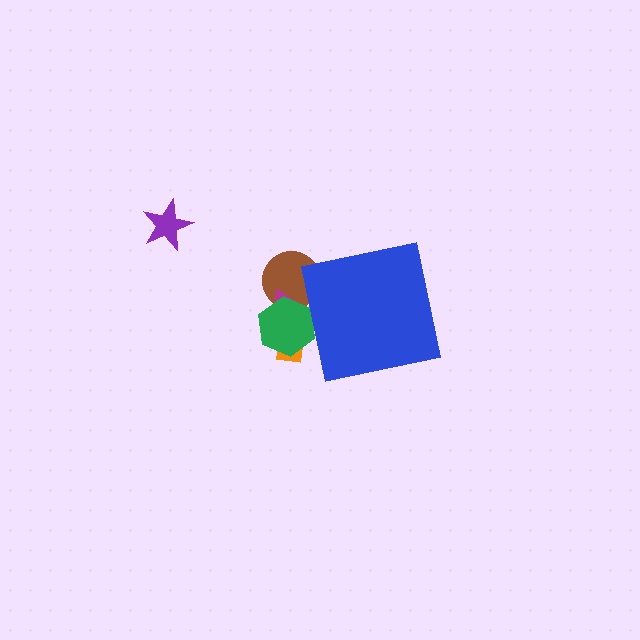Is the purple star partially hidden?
No, the purple star is fully visible.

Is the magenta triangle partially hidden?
Yes, the magenta triangle is partially hidden behind the blue square.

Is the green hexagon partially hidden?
Yes, the green hexagon is partially hidden behind the blue square.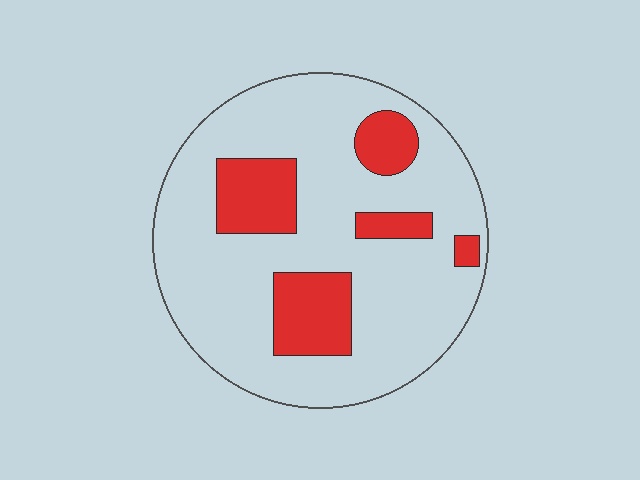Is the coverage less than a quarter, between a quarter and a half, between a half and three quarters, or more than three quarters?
Less than a quarter.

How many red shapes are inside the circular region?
5.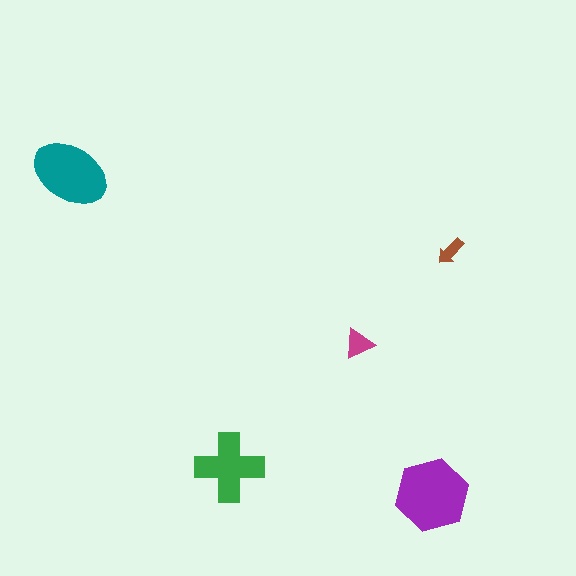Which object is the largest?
The purple hexagon.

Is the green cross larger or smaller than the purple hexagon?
Smaller.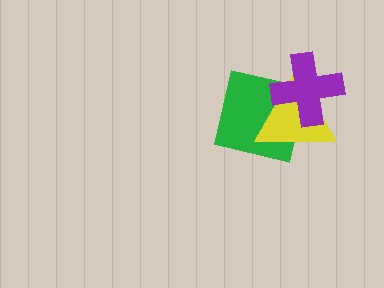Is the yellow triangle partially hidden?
Yes, it is partially covered by another shape.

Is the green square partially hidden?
Yes, it is partially covered by another shape.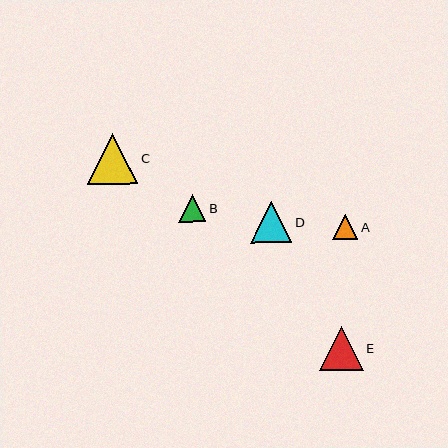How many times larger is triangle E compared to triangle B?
Triangle E is approximately 1.6 times the size of triangle B.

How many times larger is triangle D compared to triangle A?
Triangle D is approximately 1.6 times the size of triangle A.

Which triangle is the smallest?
Triangle A is the smallest with a size of approximately 25 pixels.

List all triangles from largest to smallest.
From largest to smallest: C, E, D, B, A.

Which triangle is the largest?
Triangle C is the largest with a size of approximately 51 pixels.